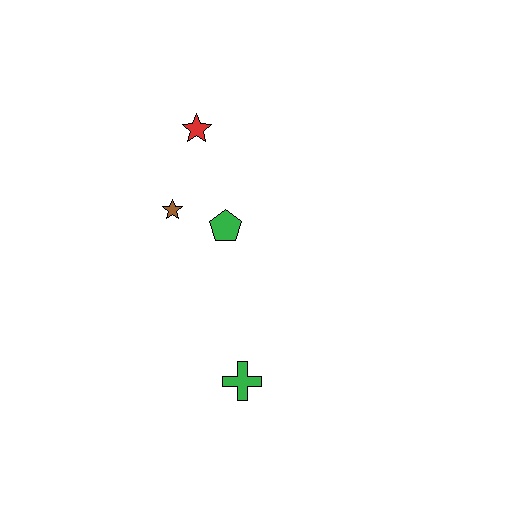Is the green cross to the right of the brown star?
Yes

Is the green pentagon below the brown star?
Yes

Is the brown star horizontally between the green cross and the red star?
No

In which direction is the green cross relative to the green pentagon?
The green cross is below the green pentagon.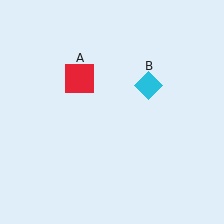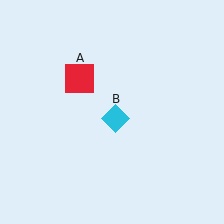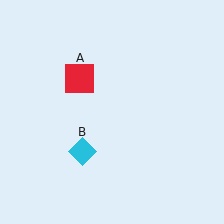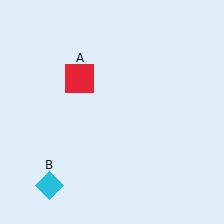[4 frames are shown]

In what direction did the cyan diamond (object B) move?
The cyan diamond (object B) moved down and to the left.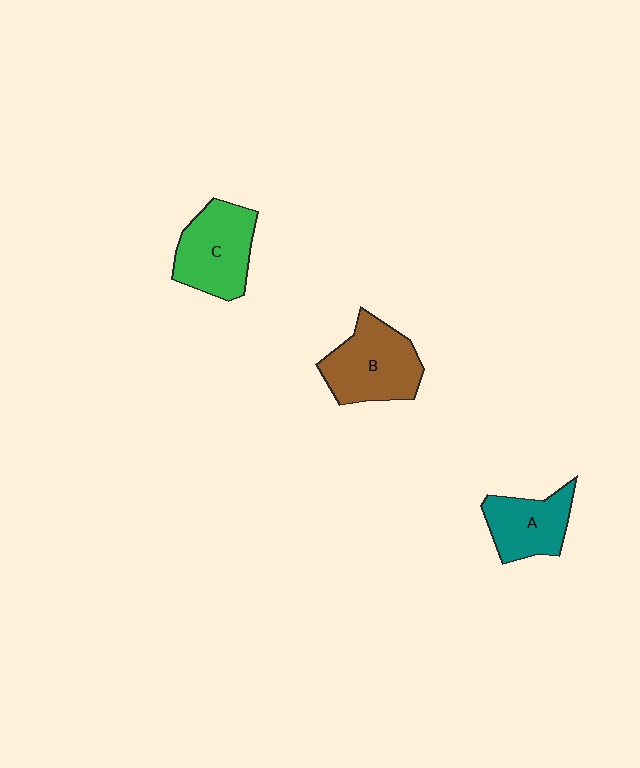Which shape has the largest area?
Shape B (brown).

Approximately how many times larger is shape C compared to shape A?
Approximately 1.2 times.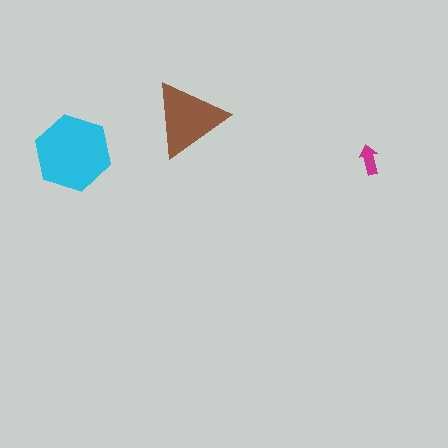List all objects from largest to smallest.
The cyan hexagon, the brown triangle, the magenta arrow.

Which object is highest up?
The brown triangle is topmost.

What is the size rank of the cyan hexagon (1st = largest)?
1st.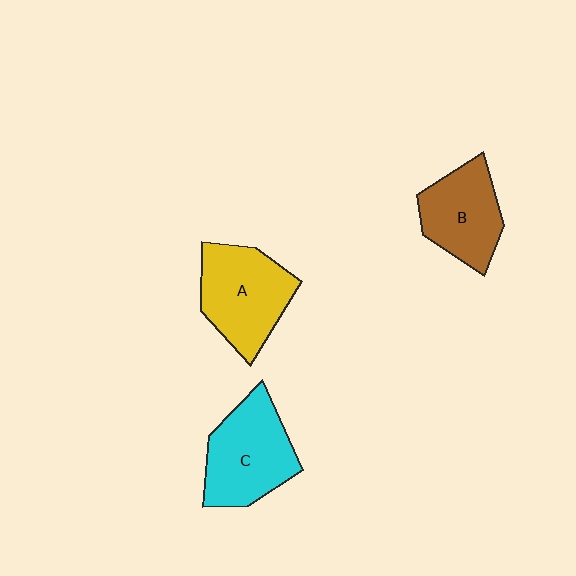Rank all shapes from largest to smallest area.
From largest to smallest: C (cyan), A (yellow), B (brown).